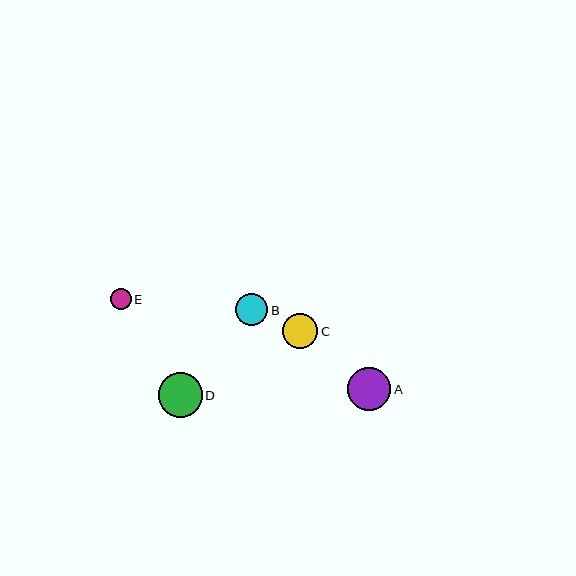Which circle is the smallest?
Circle E is the smallest with a size of approximately 21 pixels.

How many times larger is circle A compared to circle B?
Circle A is approximately 1.3 times the size of circle B.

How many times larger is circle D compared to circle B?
Circle D is approximately 1.4 times the size of circle B.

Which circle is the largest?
Circle D is the largest with a size of approximately 44 pixels.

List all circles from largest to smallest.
From largest to smallest: D, A, C, B, E.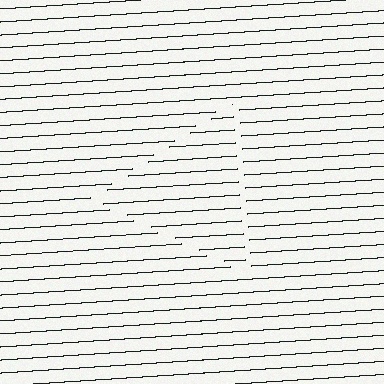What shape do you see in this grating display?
An illusory triangle. The interior of the shape contains the same grating, shifted by half a period — the contour is defined by the phase discontinuity where line-ends from the inner and outer gratings abut.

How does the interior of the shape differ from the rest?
The interior of the shape contains the same grating, shifted by half a period — the contour is defined by the phase discontinuity where line-ends from the inner and outer gratings abut.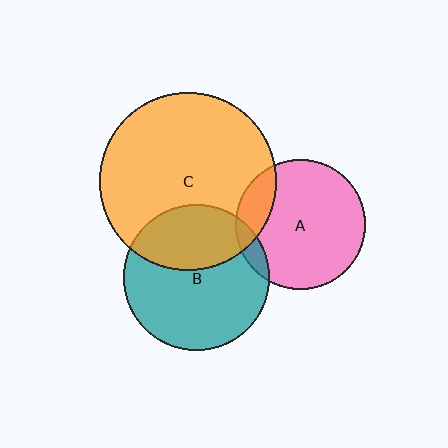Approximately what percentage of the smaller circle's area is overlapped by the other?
Approximately 35%.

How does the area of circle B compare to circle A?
Approximately 1.3 times.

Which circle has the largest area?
Circle C (orange).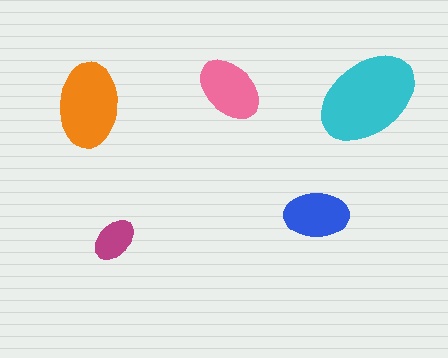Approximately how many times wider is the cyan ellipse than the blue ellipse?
About 1.5 times wider.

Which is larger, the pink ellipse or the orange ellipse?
The orange one.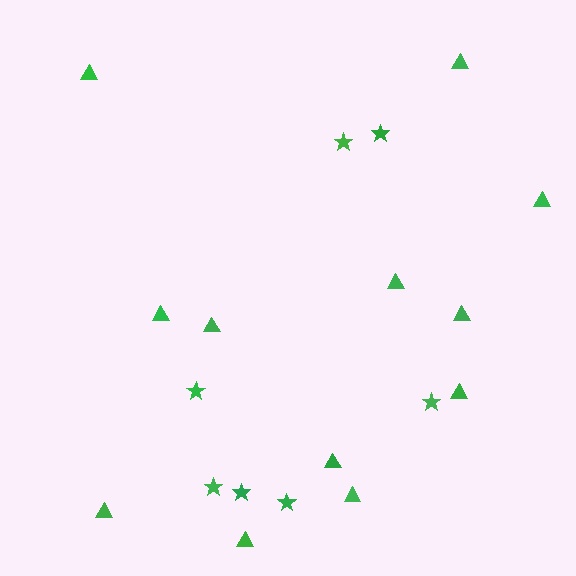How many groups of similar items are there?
There are 2 groups: one group of stars (7) and one group of triangles (12).